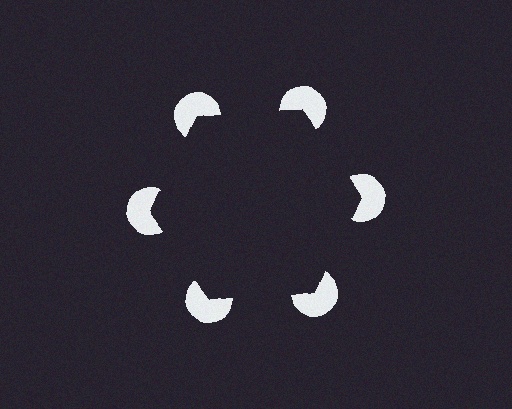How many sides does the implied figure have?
6 sides.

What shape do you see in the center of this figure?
An illusory hexagon — its edges are inferred from the aligned wedge cuts in the pac-man discs, not physically drawn.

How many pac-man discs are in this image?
There are 6 — one at each vertex of the illusory hexagon.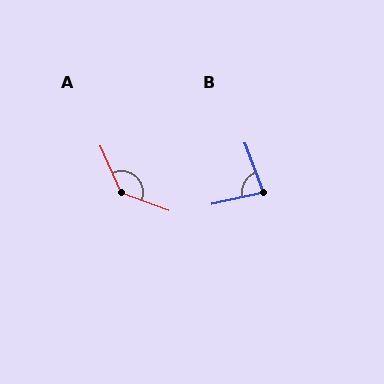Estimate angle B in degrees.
Approximately 82 degrees.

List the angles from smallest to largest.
B (82°), A (135°).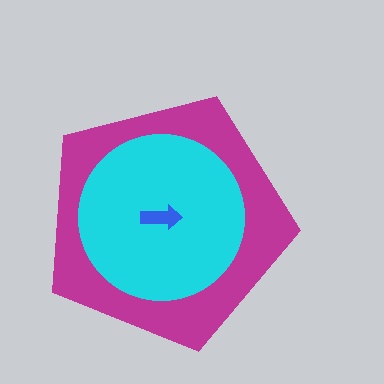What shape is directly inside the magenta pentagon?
The cyan circle.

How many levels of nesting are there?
3.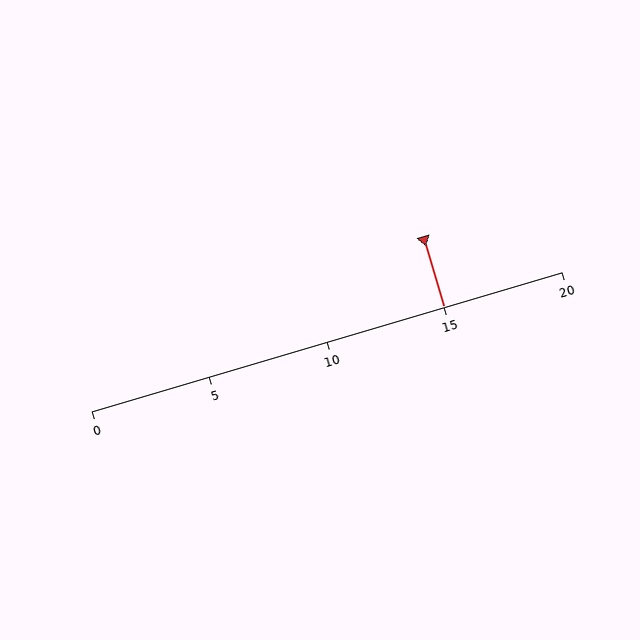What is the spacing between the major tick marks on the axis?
The major ticks are spaced 5 apart.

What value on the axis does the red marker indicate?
The marker indicates approximately 15.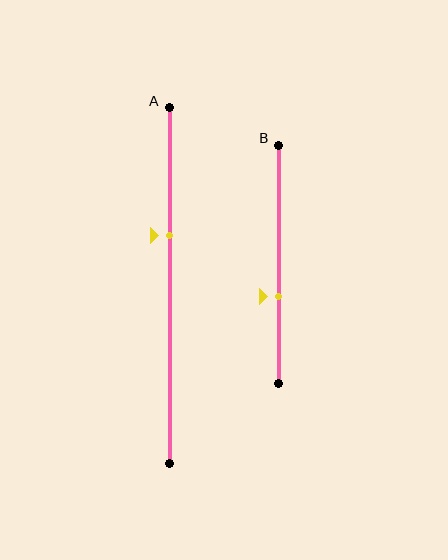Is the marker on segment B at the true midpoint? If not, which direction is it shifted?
No, the marker on segment B is shifted downward by about 14% of the segment length.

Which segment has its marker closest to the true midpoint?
Segment B has its marker closest to the true midpoint.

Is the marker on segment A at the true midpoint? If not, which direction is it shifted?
No, the marker on segment A is shifted upward by about 14% of the segment length.